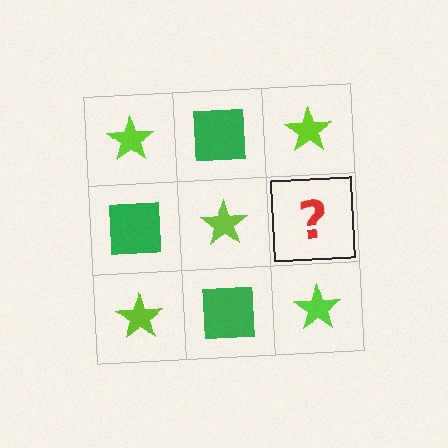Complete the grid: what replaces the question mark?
The question mark should be replaced with a green square.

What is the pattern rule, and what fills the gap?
The rule is that it alternates lime star and green square in a checkerboard pattern. The gap should be filled with a green square.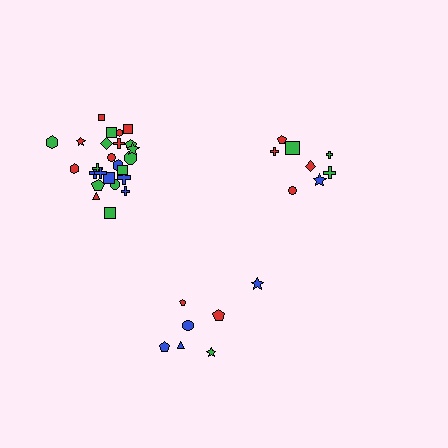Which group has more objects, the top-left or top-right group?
The top-left group.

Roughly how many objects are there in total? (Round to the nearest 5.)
Roughly 40 objects in total.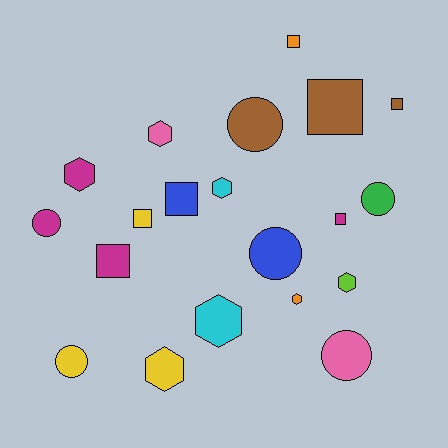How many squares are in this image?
There are 7 squares.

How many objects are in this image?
There are 20 objects.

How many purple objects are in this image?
There are no purple objects.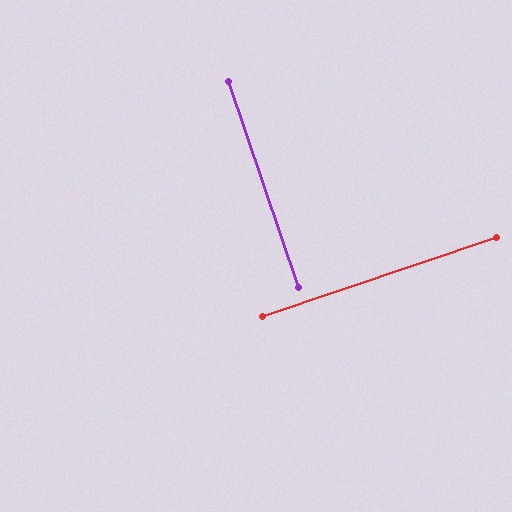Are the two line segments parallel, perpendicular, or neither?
Perpendicular — they meet at approximately 90°.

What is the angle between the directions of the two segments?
Approximately 90 degrees.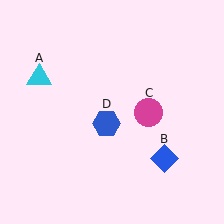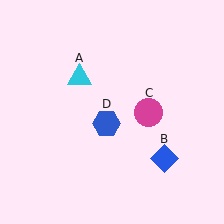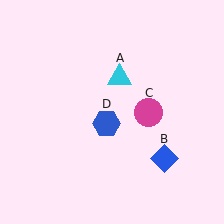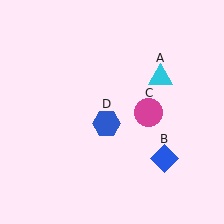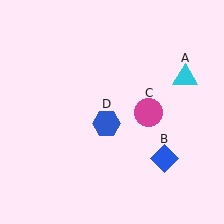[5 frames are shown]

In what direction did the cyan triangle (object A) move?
The cyan triangle (object A) moved right.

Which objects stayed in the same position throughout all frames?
Blue diamond (object B) and magenta circle (object C) and blue hexagon (object D) remained stationary.